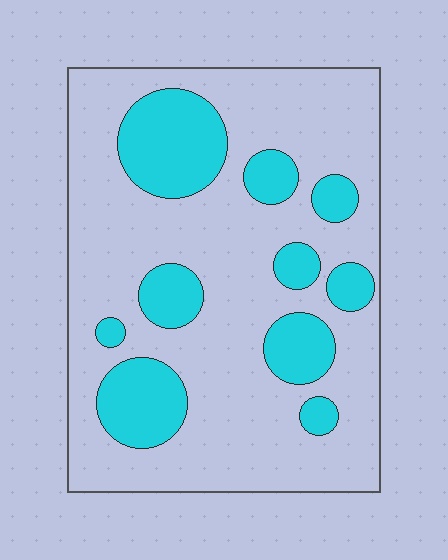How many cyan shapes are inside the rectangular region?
10.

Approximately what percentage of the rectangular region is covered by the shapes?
Approximately 25%.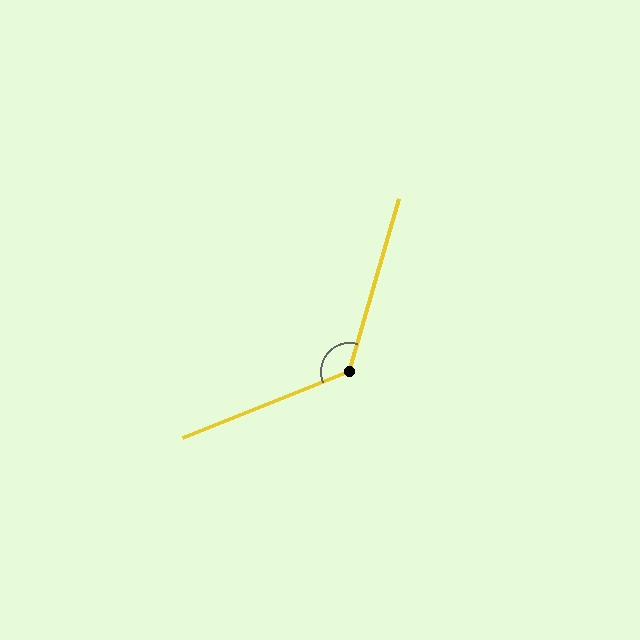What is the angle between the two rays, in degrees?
Approximately 128 degrees.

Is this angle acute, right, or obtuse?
It is obtuse.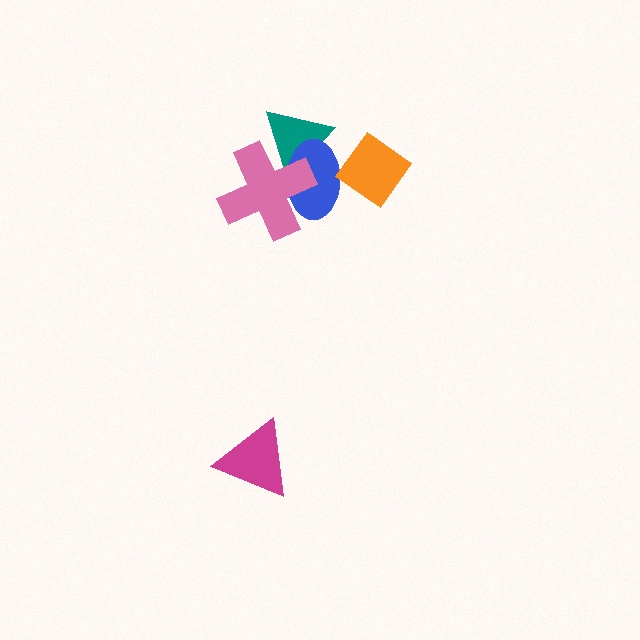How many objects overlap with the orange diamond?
0 objects overlap with the orange diamond.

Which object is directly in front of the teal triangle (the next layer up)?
The blue ellipse is directly in front of the teal triangle.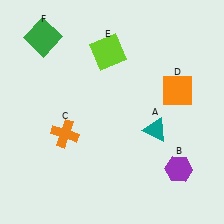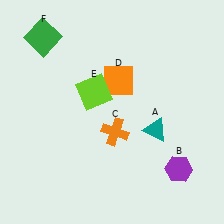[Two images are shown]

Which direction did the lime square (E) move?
The lime square (E) moved down.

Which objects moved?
The objects that moved are: the orange cross (C), the orange square (D), the lime square (E).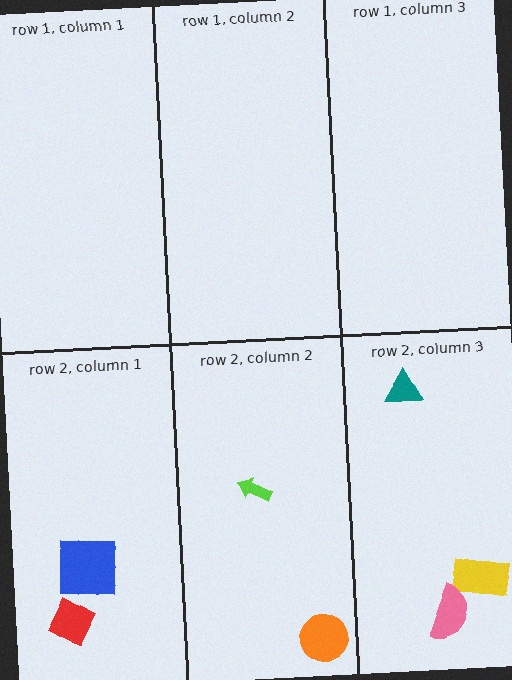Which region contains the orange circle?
The row 2, column 2 region.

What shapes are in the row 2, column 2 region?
The lime arrow, the orange circle.